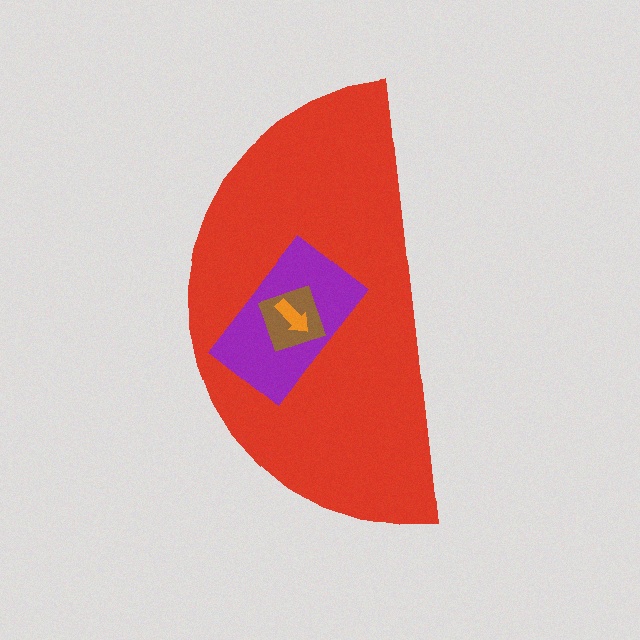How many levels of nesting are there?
4.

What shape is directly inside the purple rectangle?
The brown diamond.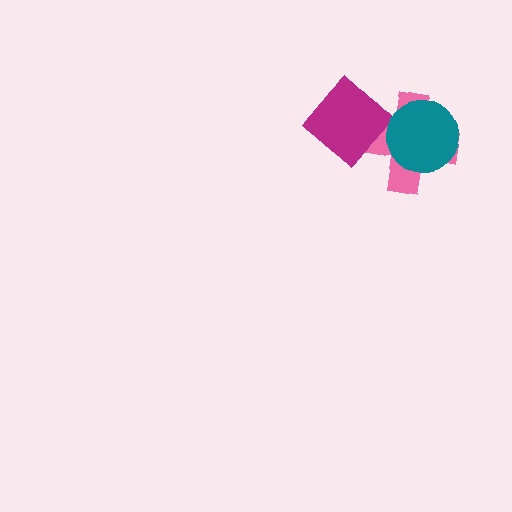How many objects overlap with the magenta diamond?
1 object overlaps with the magenta diamond.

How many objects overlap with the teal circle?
1 object overlaps with the teal circle.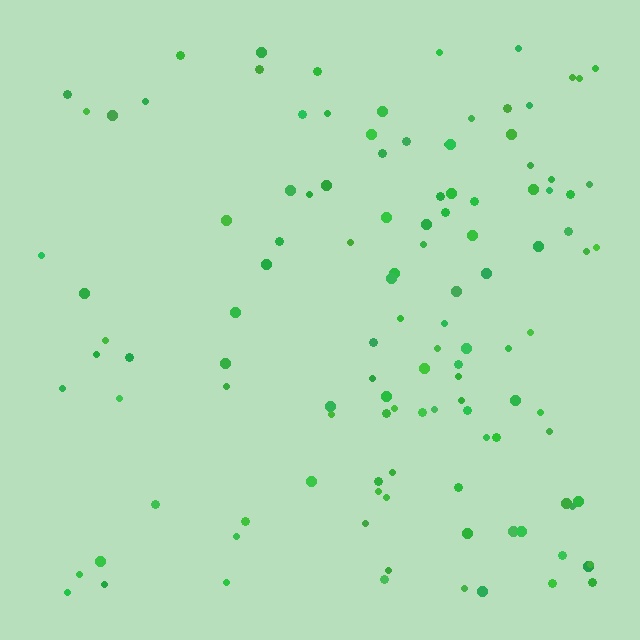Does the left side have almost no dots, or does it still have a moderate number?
Still a moderate number, just noticeably fewer than the right.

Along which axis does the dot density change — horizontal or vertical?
Horizontal.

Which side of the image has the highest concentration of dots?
The right.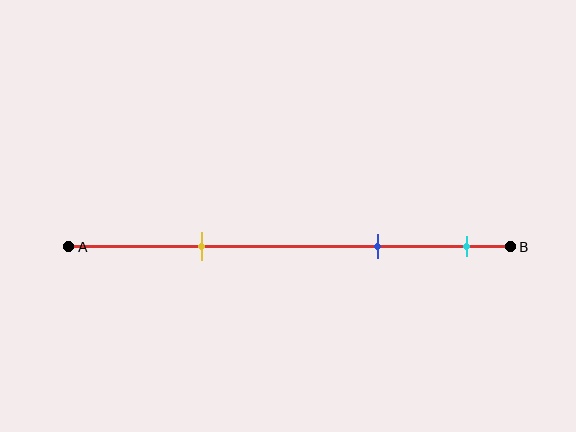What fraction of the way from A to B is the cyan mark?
The cyan mark is approximately 90% (0.9) of the way from A to B.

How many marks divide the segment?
There are 3 marks dividing the segment.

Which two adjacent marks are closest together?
The blue and cyan marks are the closest adjacent pair.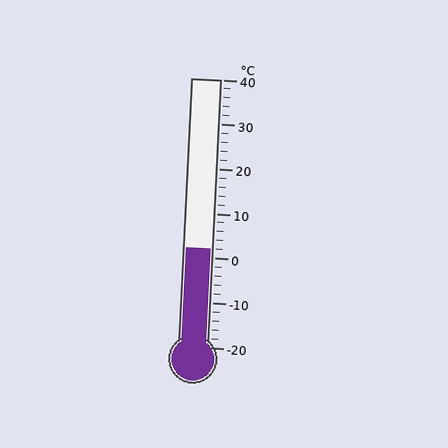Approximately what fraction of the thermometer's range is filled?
The thermometer is filled to approximately 35% of its range.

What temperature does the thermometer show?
The thermometer shows approximately 2°C.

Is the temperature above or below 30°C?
The temperature is below 30°C.